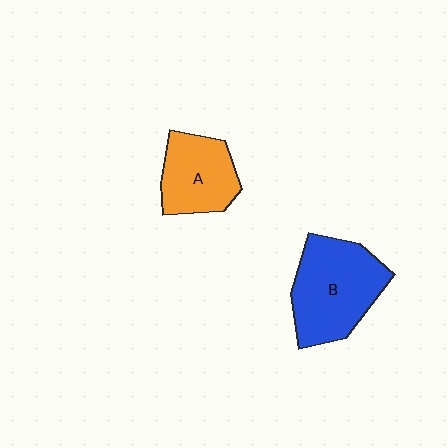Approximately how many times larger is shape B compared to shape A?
Approximately 1.5 times.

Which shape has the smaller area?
Shape A (orange).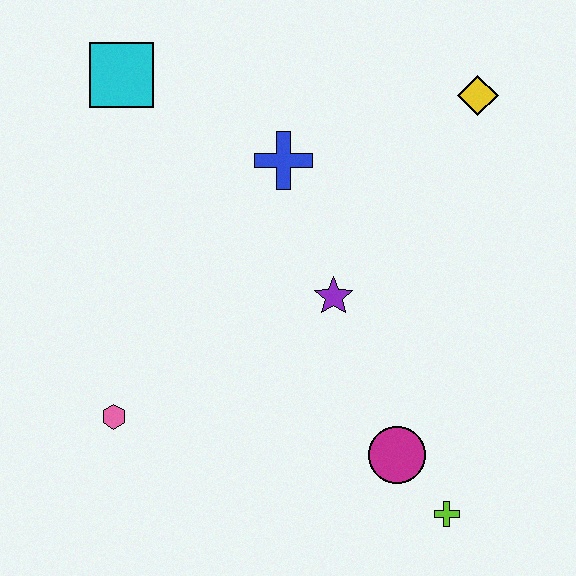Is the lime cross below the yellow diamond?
Yes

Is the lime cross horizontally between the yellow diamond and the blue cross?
Yes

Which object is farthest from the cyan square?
The lime cross is farthest from the cyan square.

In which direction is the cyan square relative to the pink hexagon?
The cyan square is above the pink hexagon.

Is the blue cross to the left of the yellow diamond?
Yes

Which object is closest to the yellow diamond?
The blue cross is closest to the yellow diamond.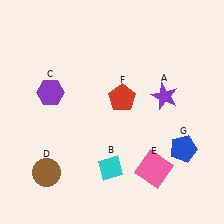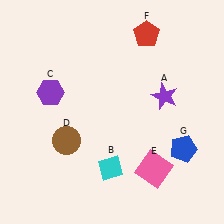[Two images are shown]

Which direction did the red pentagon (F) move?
The red pentagon (F) moved up.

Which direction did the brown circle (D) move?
The brown circle (D) moved up.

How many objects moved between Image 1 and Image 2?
2 objects moved between the two images.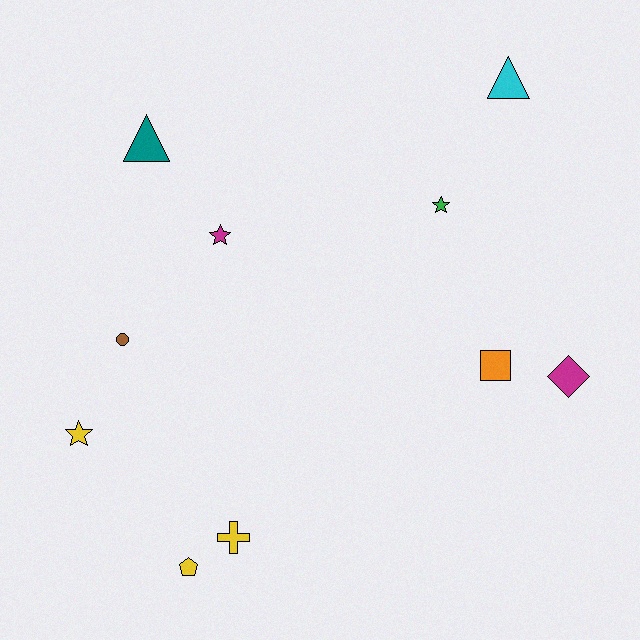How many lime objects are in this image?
There are no lime objects.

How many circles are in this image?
There is 1 circle.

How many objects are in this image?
There are 10 objects.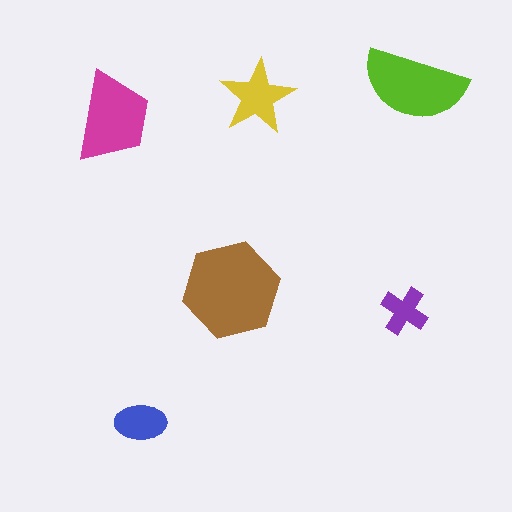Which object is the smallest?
The purple cross.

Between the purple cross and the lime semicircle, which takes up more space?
The lime semicircle.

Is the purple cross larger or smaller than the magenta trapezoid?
Smaller.